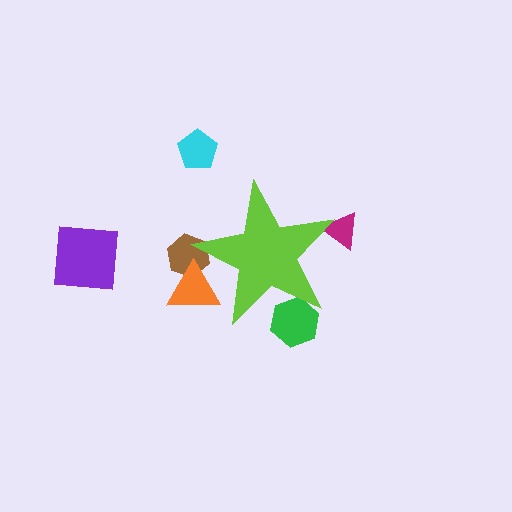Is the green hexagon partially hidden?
Yes, the green hexagon is partially hidden behind the lime star.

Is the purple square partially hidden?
No, the purple square is fully visible.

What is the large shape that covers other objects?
A lime star.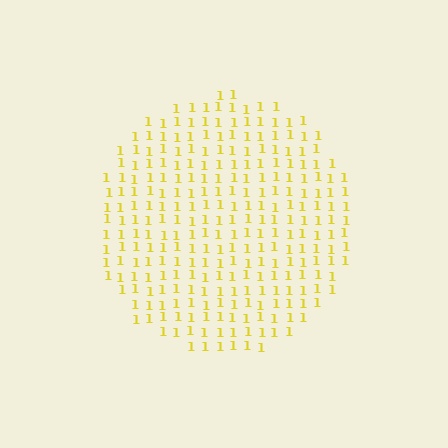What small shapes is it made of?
It is made of small digit 1's.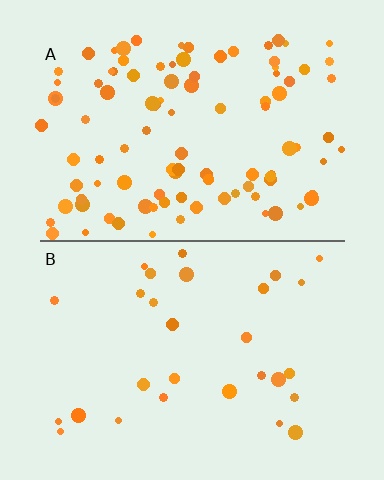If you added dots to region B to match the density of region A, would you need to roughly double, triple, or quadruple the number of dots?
Approximately triple.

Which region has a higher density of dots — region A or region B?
A (the top).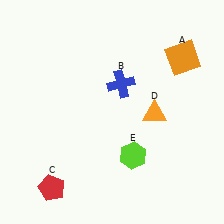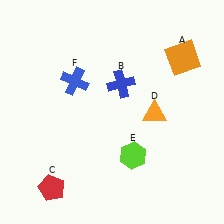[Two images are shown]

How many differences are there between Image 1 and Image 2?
There is 1 difference between the two images.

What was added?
A blue cross (F) was added in Image 2.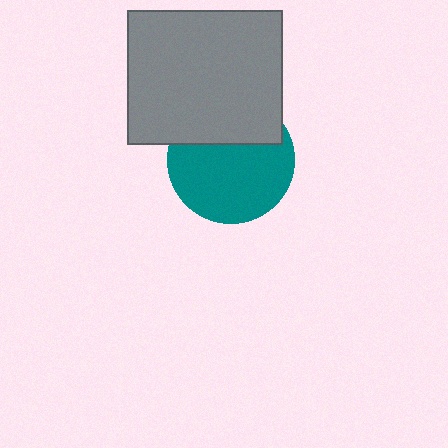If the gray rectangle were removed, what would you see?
You would see the complete teal circle.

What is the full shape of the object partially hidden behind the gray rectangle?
The partially hidden object is a teal circle.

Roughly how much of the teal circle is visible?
Most of it is visible (roughly 65%).